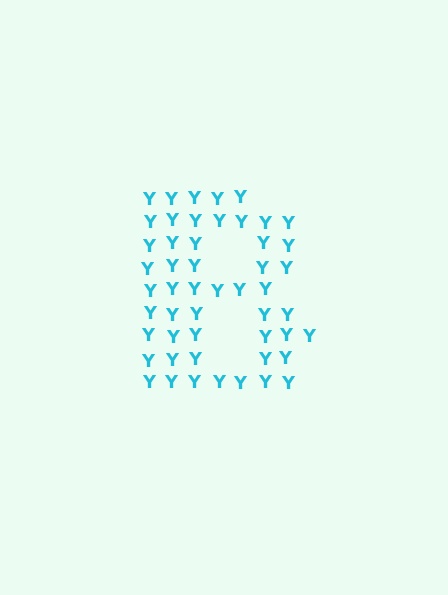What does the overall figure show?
The overall figure shows the letter B.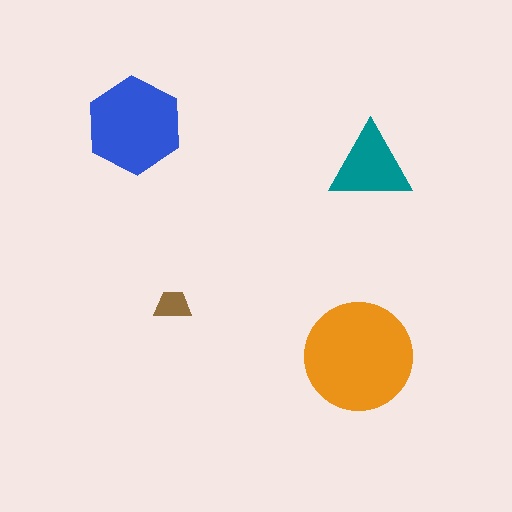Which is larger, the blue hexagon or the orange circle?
The orange circle.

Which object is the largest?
The orange circle.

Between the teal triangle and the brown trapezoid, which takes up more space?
The teal triangle.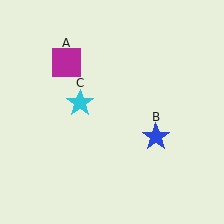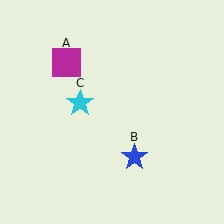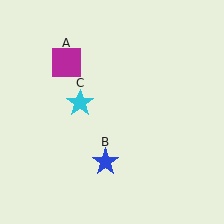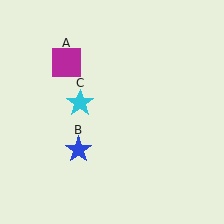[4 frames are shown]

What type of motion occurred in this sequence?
The blue star (object B) rotated clockwise around the center of the scene.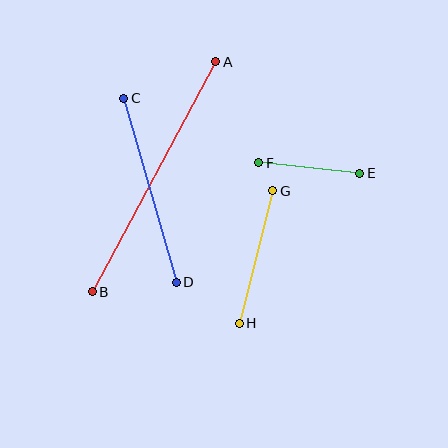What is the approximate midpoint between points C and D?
The midpoint is at approximately (150, 190) pixels.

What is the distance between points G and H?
The distance is approximately 137 pixels.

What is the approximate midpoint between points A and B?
The midpoint is at approximately (154, 177) pixels.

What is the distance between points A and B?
The distance is approximately 261 pixels.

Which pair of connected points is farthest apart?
Points A and B are farthest apart.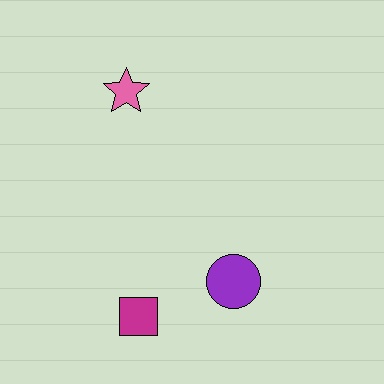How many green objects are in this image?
There are no green objects.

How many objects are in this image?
There are 3 objects.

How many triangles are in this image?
There are no triangles.